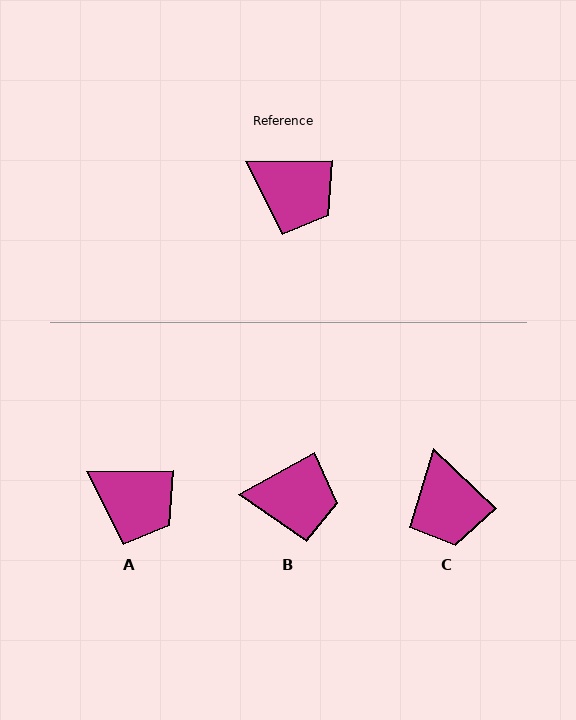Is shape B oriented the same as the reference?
No, it is off by about 28 degrees.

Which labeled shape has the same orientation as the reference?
A.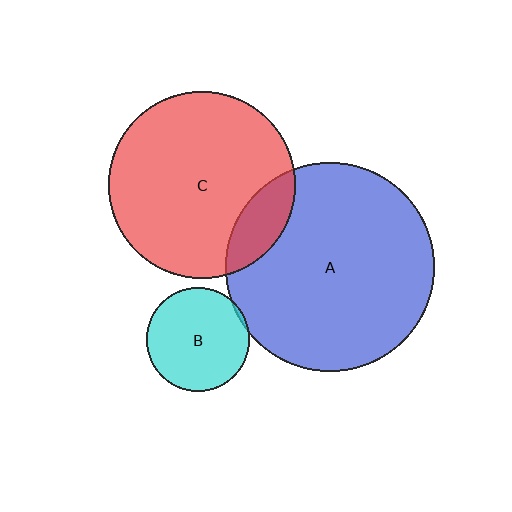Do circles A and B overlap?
Yes.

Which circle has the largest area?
Circle A (blue).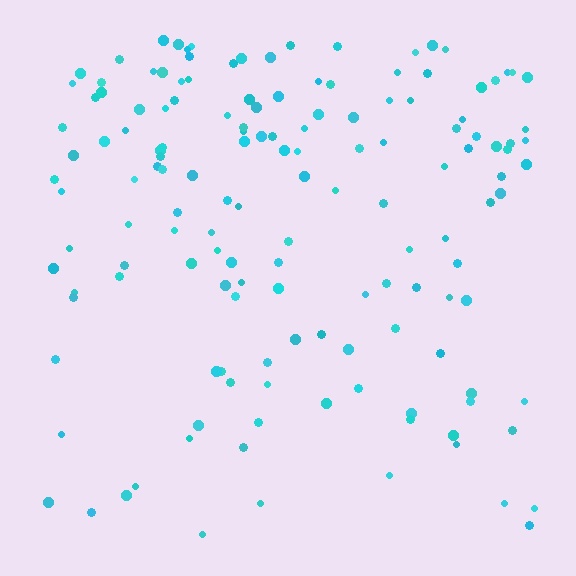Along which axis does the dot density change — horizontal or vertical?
Vertical.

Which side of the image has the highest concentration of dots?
The top.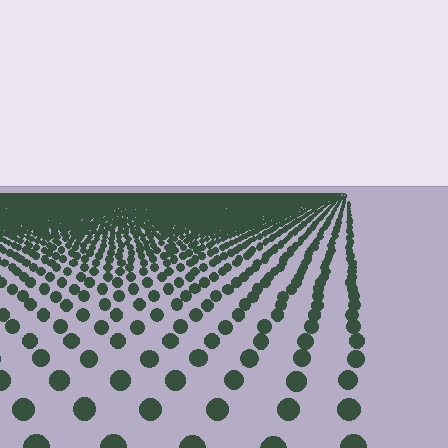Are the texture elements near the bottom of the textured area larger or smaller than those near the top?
Larger. Near the bottom, elements are closer to the viewer and appear at a bigger on-screen size.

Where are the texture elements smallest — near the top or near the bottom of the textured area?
Near the top.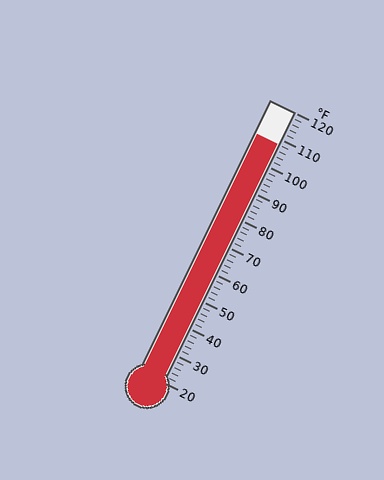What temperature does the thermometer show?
The thermometer shows approximately 108°F.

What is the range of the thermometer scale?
The thermometer scale ranges from 20°F to 120°F.